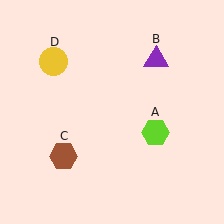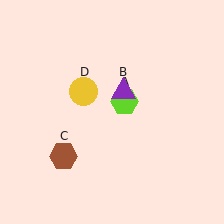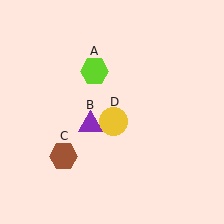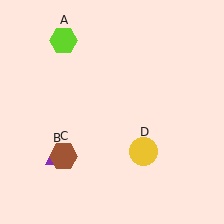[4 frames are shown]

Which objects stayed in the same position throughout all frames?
Brown hexagon (object C) remained stationary.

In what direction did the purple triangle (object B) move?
The purple triangle (object B) moved down and to the left.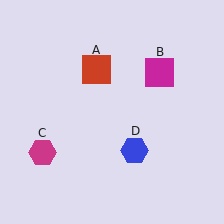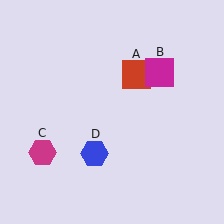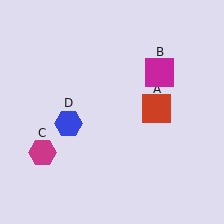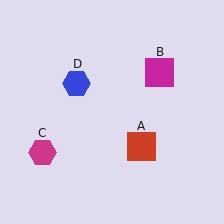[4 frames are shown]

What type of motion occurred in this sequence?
The red square (object A), blue hexagon (object D) rotated clockwise around the center of the scene.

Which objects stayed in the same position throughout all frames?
Magenta square (object B) and magenta hexagon (object C) remained stationary.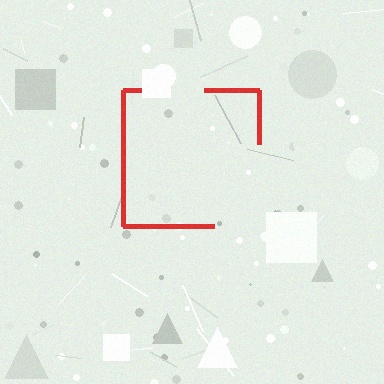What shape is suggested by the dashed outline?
The dashed outline suggests a square.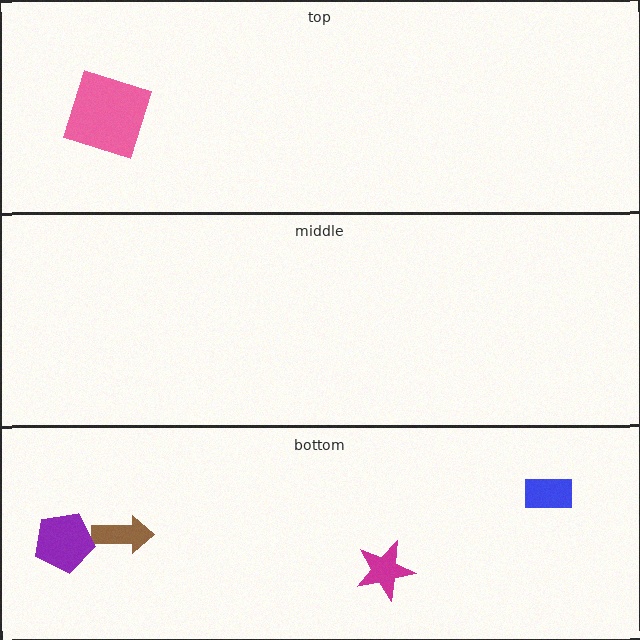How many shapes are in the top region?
1.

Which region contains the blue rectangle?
The bottom region.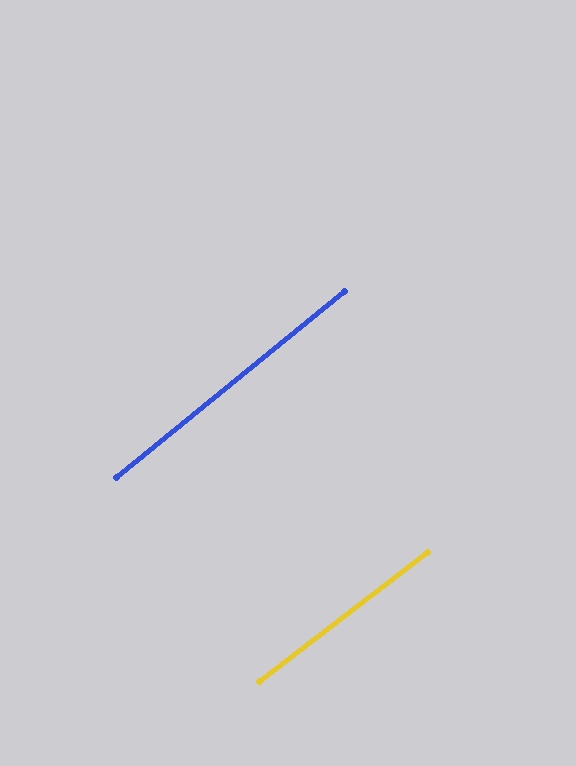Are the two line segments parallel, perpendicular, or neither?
Parallel — their directions differ by only 1.6°.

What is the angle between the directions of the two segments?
Approximately 2 degrees.